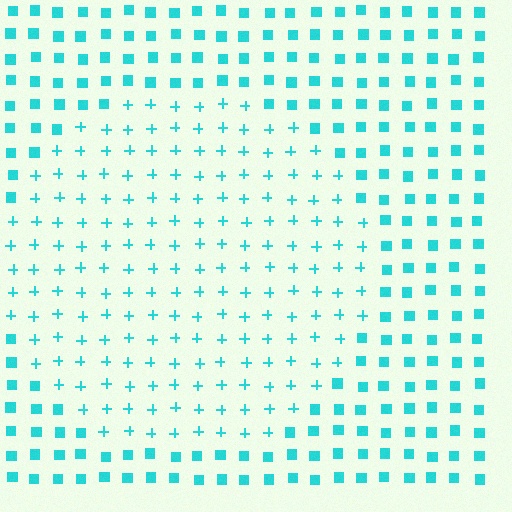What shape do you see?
I see a circle.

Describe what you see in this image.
The image is filled with small cyan elements arranged in a uniform grid. A circle-shaped region contains plus signs, while the surrounding area contains squares. The boundary is defined purely by the change in element shape.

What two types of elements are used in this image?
The image uses plus signs inside the circle region and squares outside it.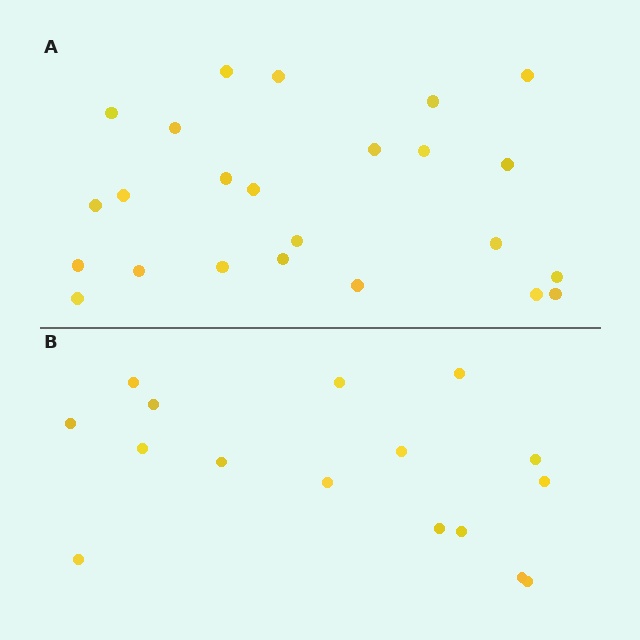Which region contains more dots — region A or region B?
Region A (the top region) has more dots.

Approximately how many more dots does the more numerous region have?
Region A has roughly 8 or so more dots than region B.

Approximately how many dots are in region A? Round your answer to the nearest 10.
About 20 dots. (The exact count is 24, which rounds to 20.)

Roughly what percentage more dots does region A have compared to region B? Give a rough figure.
About 50% more.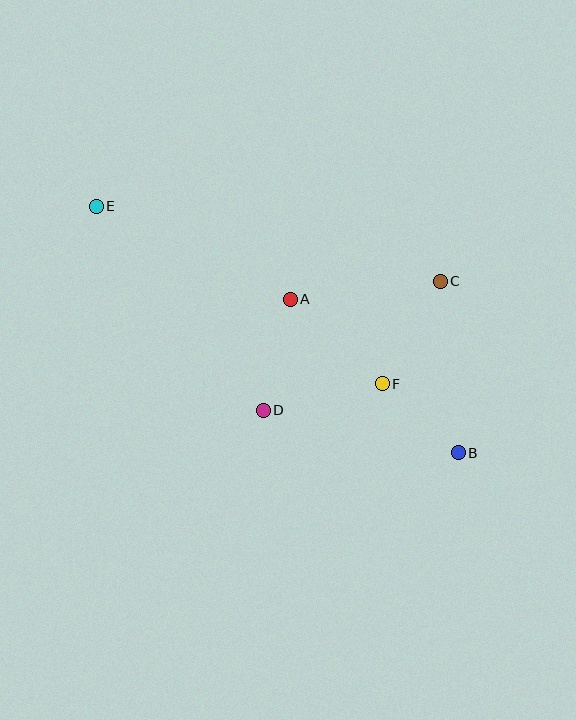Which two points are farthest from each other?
Points B and E are farthest from each other.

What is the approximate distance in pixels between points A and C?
The distance between A and C is approximately 151 pixels.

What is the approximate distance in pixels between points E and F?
The distance between E and F is approximately 336 pixels.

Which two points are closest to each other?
Points B and F are closest to each other.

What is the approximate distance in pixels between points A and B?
The distance between A and B is approximately 228 pixels.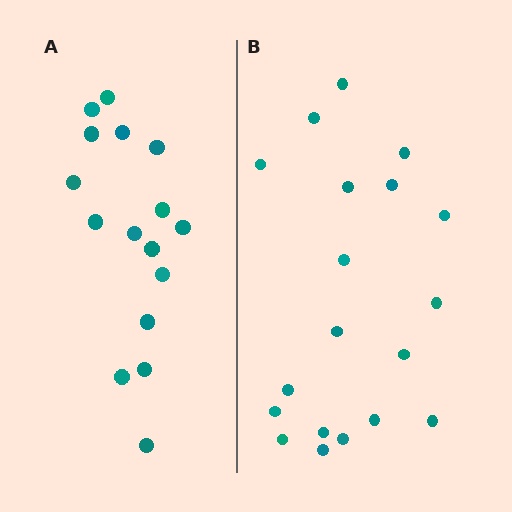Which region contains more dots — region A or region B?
Region B (the right region) has more dots.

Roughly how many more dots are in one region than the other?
Region B has just a few more — roughly 2 or 3 more dots than region A.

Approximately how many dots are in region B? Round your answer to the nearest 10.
About 20 dots. (The exact count is 19, which rounds to 20.)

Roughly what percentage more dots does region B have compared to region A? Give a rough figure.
About 20% more.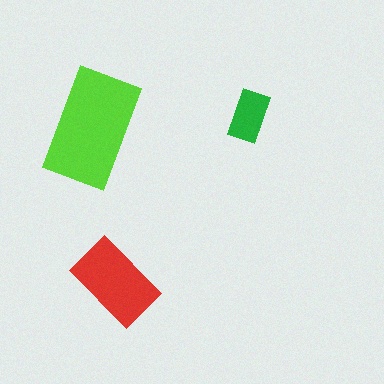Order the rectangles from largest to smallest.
the lime one, the red one, the green one.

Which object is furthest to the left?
The lime rectangle is leftmost.